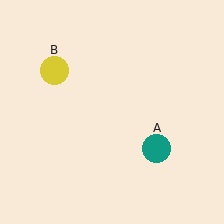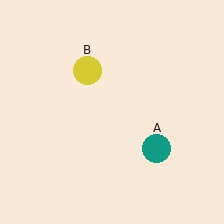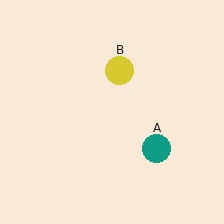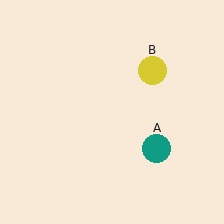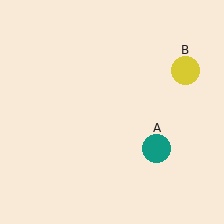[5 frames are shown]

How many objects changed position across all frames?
1 object changed position: yellow circle (object B).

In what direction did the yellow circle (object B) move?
The yellow circle (object B) moved right.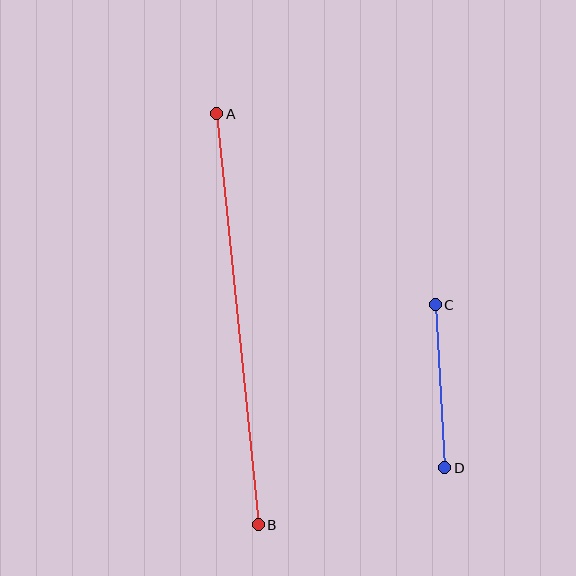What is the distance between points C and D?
The distance is approximately 163 pixels.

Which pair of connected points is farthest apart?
Points A and B are farthest apart.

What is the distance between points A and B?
The distance is approximately 413 pixels.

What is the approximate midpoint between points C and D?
The midpoint is at approximately (440, 386) pixels.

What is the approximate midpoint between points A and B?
The midpoint is at approximately (238, 319) pixels.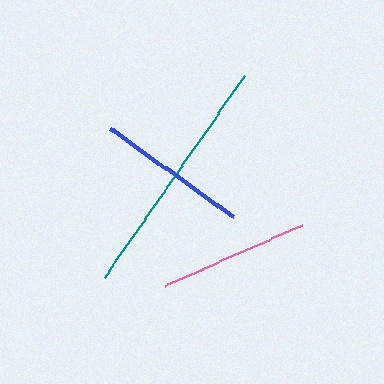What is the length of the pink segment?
The pink segment is approximately 150 pixels long.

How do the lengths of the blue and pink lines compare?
The blue and pink lines are approximately the same length.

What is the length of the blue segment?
The blue segment is approximately 152 pixels long.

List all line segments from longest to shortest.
From longest to shortest: teal, blue, pink.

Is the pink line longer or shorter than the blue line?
The blue line is longer than the pink line.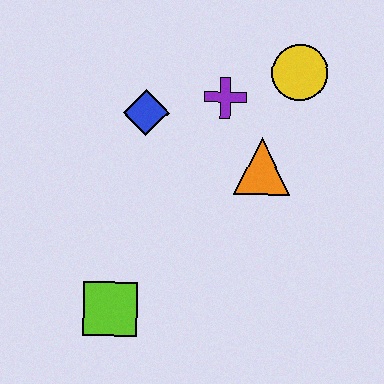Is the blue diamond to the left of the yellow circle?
Yes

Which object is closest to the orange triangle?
The purple cross is closest to the orange triangle.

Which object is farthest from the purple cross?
The lime square is farthest from the purple cross.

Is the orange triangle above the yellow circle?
No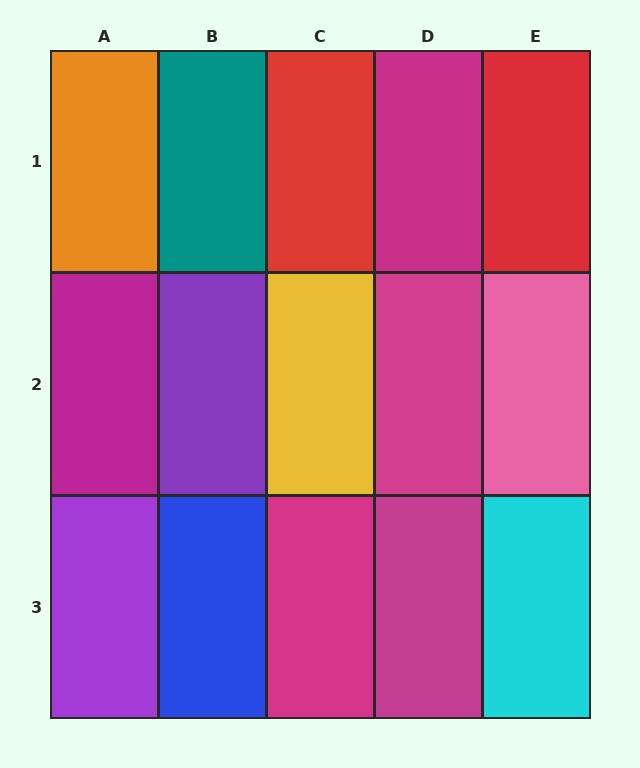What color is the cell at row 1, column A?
Orange.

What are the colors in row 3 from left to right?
Purple, blue, magenta, magenta, cyan.